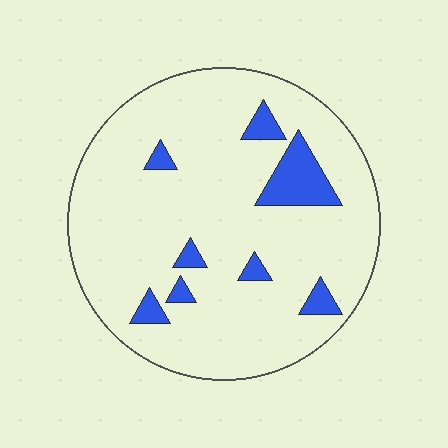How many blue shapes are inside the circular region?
8.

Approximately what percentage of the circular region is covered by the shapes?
Approximately 10%.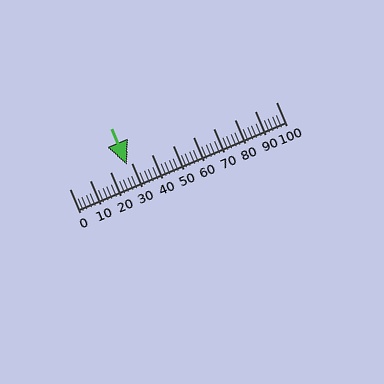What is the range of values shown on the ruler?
The ruler shows values from 0 to 100.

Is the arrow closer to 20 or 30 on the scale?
The arrow is closer to 30.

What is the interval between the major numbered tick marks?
The major tick marks are spaced 10 units apart.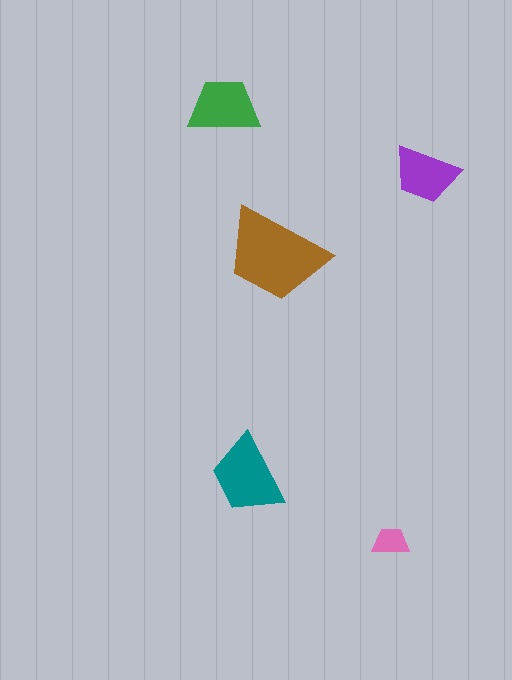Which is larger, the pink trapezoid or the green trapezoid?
The green one.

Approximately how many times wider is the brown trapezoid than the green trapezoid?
About 1.5 times wider.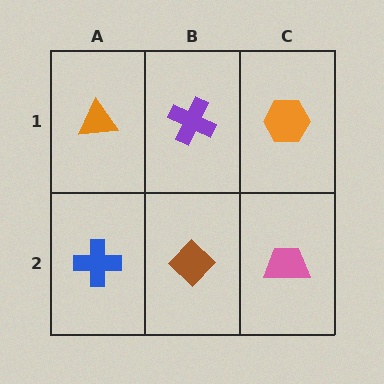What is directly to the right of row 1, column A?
A purple cross.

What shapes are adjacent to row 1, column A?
A blue cross (row 2, column A), a purple cross (row 1, column B).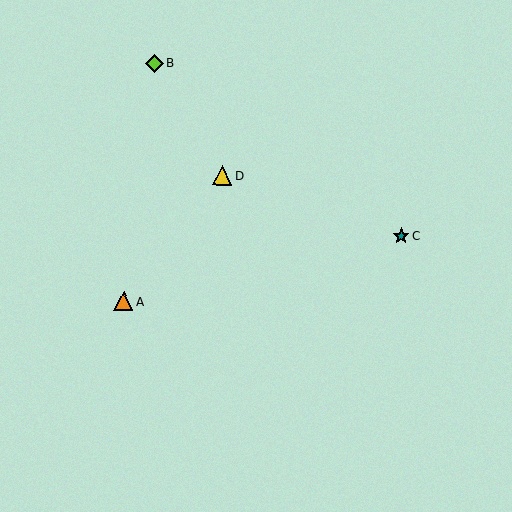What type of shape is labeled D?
Shape D is a yellow triangle.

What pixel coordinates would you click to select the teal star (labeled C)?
Click at (402, 236) to select the teal star C.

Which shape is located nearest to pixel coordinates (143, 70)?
The lime diamond (labeled B) at (155, 63) is nearest to that location.